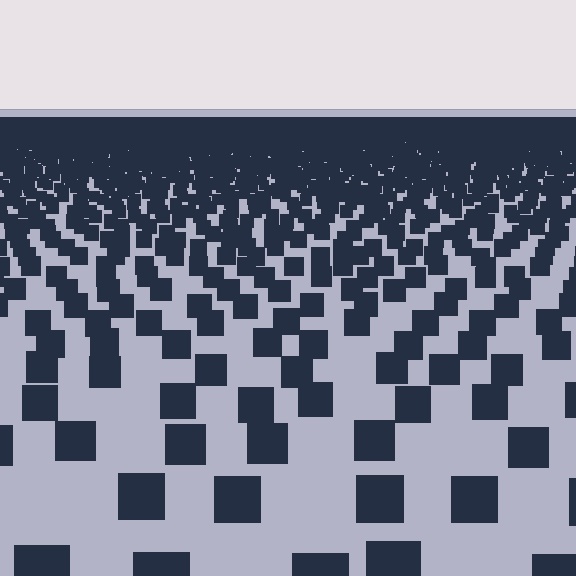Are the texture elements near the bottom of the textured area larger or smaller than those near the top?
Larger. Near the bottom, elements are closer to the viewer and appear at a bigger on-screen size.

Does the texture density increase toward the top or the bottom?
Density increases toward the top.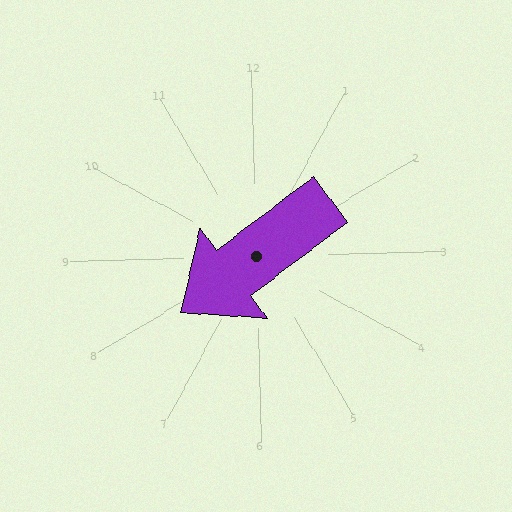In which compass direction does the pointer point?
Southwest.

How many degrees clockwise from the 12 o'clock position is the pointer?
Approximately 234 degrees.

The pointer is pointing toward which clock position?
Roughly 8 o'clock.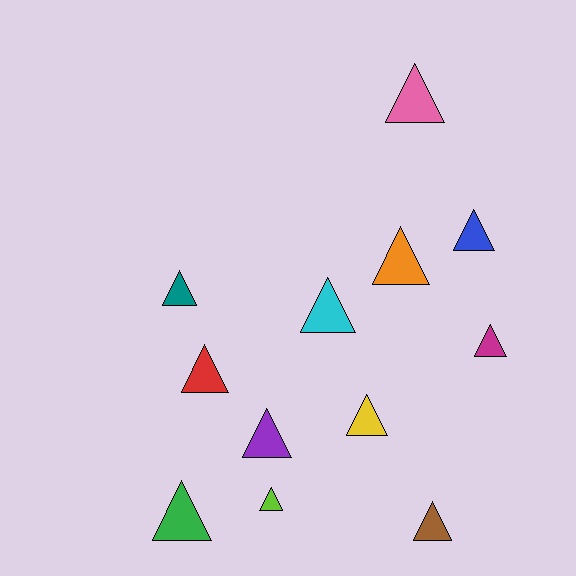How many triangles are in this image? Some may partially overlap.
There are 12 triangles.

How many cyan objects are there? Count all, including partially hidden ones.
There is 1 cyan object.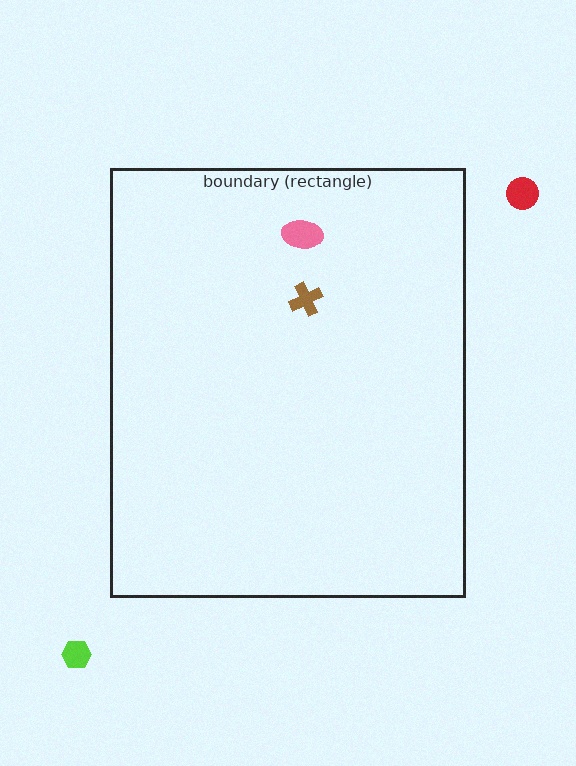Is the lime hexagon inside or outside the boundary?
Outside.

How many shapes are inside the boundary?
2 inside, 2 outside.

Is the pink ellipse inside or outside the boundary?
Inside.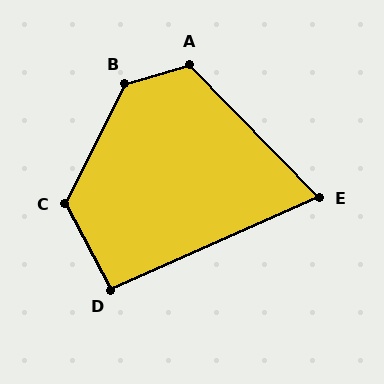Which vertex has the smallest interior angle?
E, at approximately 70 degrees.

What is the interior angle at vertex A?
Approximately 118 degrees (obtuse).